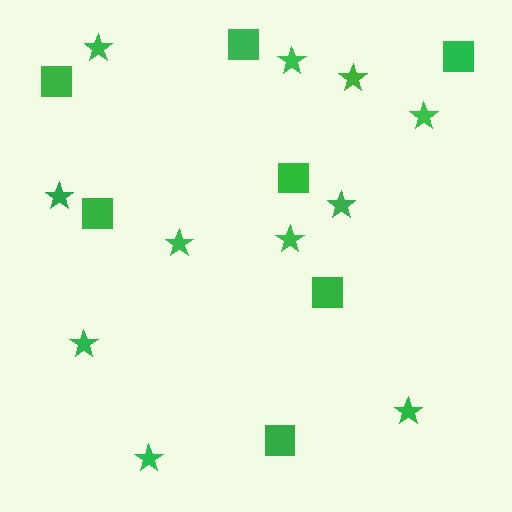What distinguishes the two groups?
There are 2 groups: one group of stars (11) and one group of squares (7).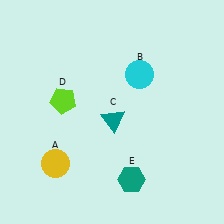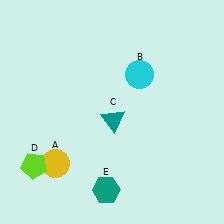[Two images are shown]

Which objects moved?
The objects that moved are: the lime pentagon (D), the teal hexagon (E).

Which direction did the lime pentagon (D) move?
The lime pentagon (D) moved down.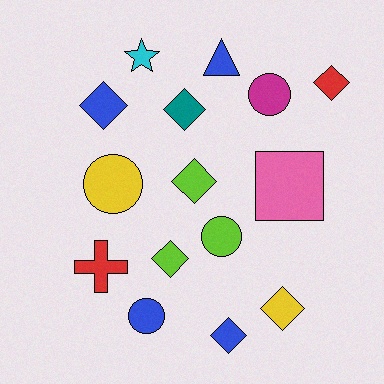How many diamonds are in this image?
There are 7 diamonds.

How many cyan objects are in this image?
There is 1 cyan object.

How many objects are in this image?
There are 15 objects.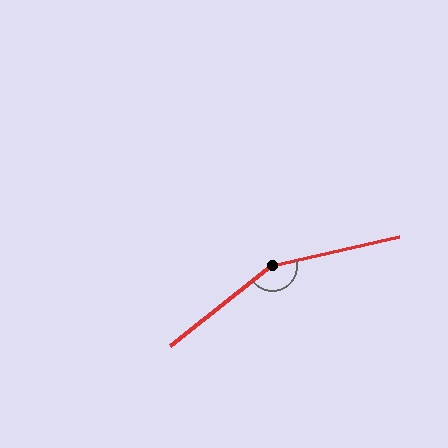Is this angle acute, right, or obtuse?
It is obtuse.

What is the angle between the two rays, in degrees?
Approximately 154 degrees.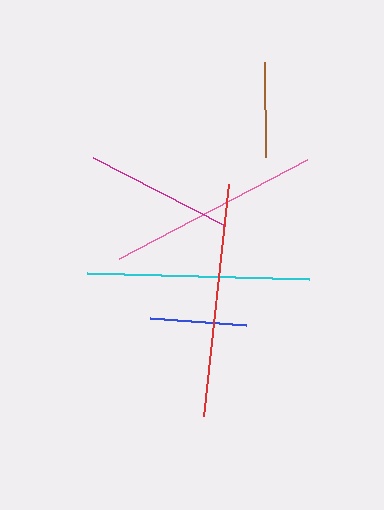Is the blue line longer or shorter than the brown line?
The blue line is longer than the brown line.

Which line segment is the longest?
The red line is the longest at approximately 233 pixels.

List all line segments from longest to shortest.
From longest to shortest: red, cyan, pink, magenta, blue, brown.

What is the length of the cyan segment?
The cyan segment is approximately 222 pixels long.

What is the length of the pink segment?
The pink segment is approximately 212 pixels long.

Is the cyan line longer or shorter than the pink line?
The cyan line is longer than the pink line.